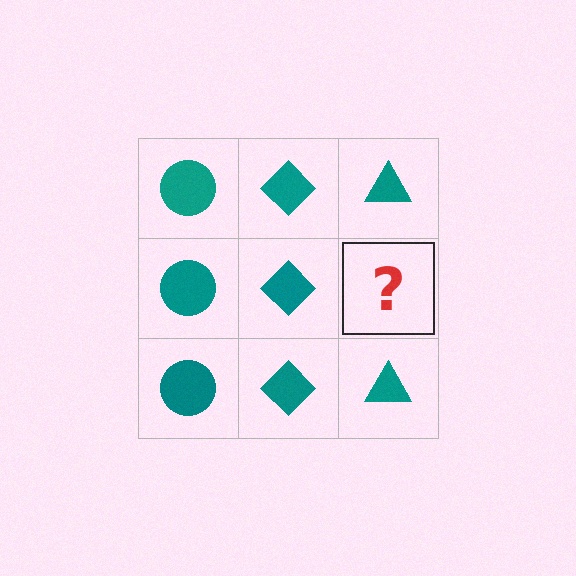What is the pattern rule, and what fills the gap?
The rule is that each column has a consistent shape. The gap should be filled with a teal triangle.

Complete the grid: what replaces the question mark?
The question mark should be replaced with a teal triangle.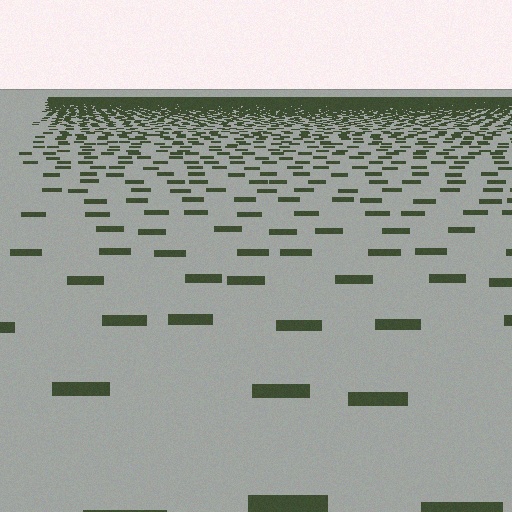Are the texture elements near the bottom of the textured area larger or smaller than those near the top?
Larger. Near the bottom, elements are closer to the viewer and appear at a bigger on-screen size.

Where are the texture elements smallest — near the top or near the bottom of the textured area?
Near the top.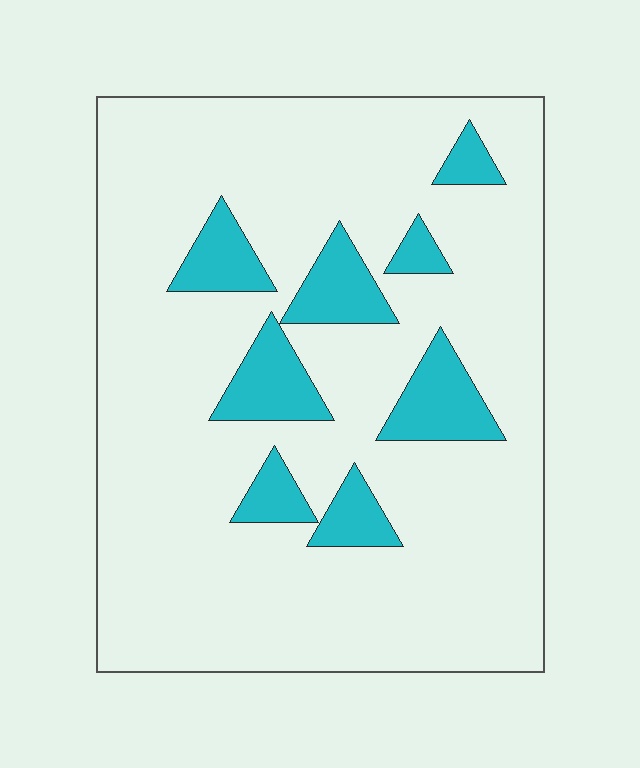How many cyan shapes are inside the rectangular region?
8.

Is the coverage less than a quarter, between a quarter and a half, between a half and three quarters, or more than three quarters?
Less than a quarter.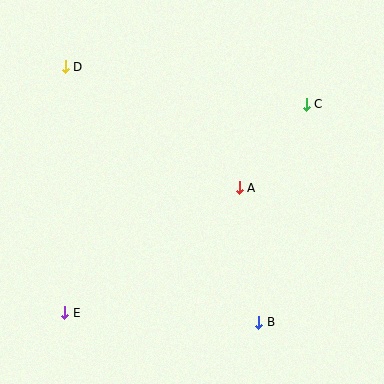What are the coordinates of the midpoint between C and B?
The midpoint between C and B is at (283, 213).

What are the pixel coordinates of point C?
Point C is at (306, 104).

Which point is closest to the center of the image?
Point A at (239, 188) is closest to the center.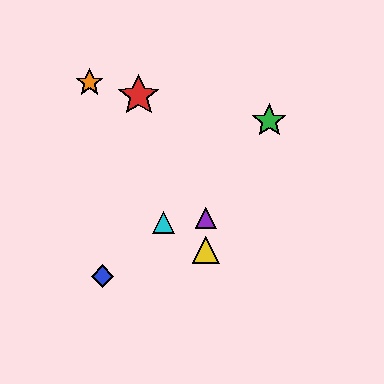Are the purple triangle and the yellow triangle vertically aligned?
Yes, both are at x≈206.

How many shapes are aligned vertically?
2 shapes (the yellow triangle, the purple triangle) are aligned vertically.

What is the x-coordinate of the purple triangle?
The purple triangle is at x≈206.